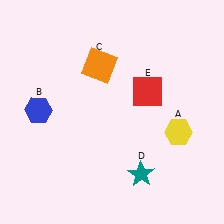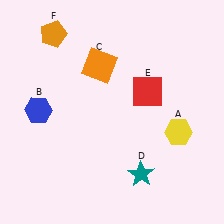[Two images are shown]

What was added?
An orange pentagon (F) was added in Image 2.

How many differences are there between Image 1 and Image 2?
There is 1 difference between the two images.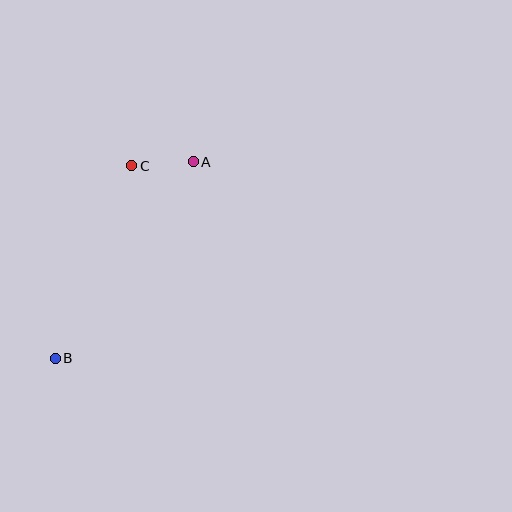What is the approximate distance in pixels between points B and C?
The distance between B and C is approximately 207 pixels.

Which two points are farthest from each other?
Points A and B are farthest from each other.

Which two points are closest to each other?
Points A and C are closest to each other.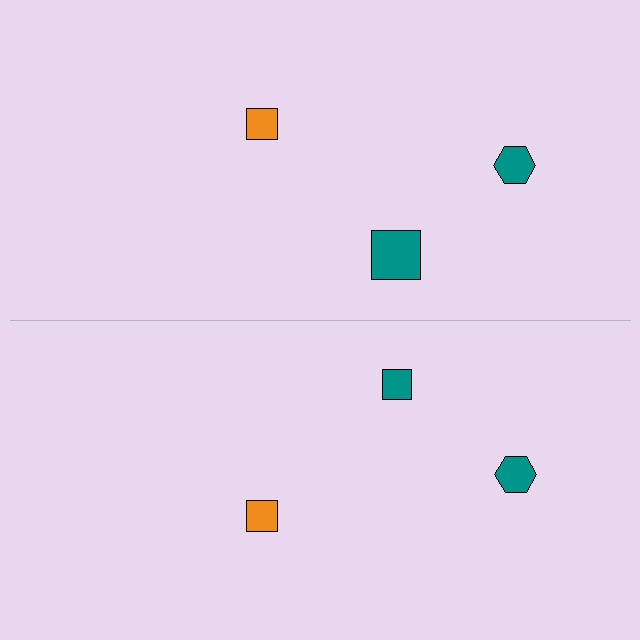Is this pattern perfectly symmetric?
No, the pattern is not perfectly symmetric. The teal square on the bottom side has a different size than its mirror counterpart.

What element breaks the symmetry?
The teal square on the bottom side has a different size than its mirror counterpart.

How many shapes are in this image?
There are 6 shapes in this image.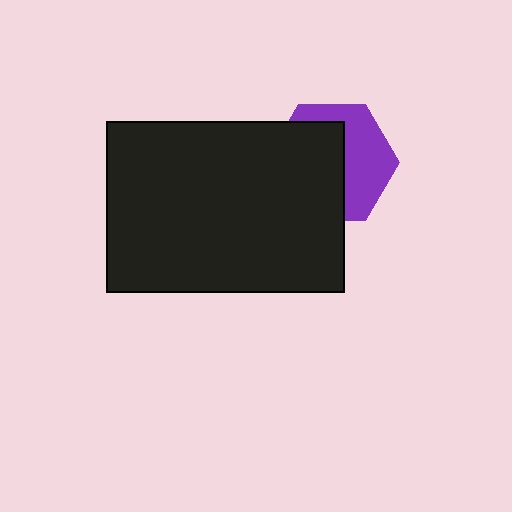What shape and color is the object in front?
The object in front is a black rectangle.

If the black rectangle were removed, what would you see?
You would see the complete purple hexagon.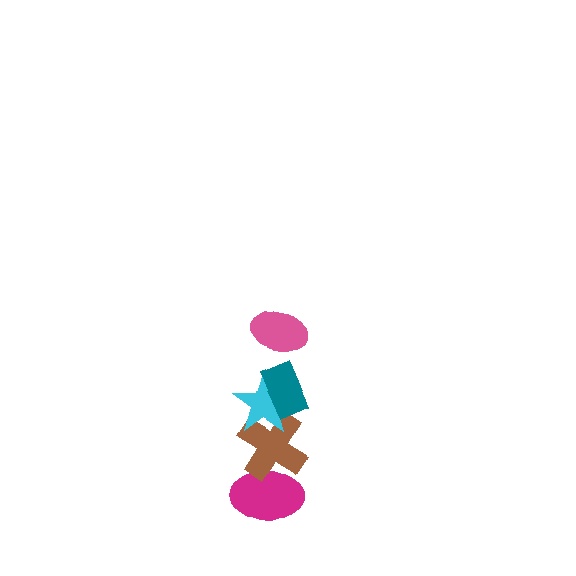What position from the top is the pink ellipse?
The pink ellipse is 1st from the top.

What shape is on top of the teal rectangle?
The pink ellipse is on top of the teal rectangle.